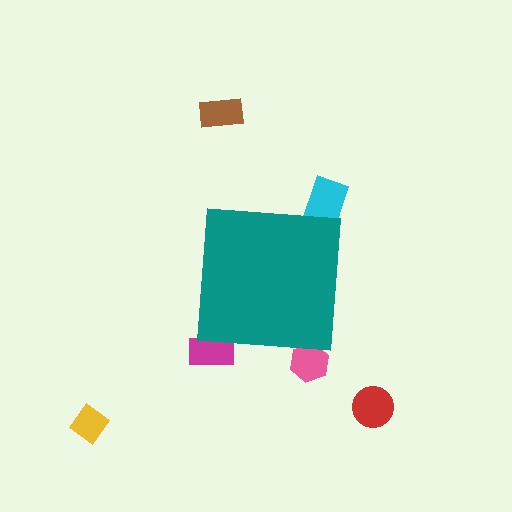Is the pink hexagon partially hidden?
Yes, the pink hexagon is partially hidden behind the teal square.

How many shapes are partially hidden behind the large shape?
3 shapes are partially hidden.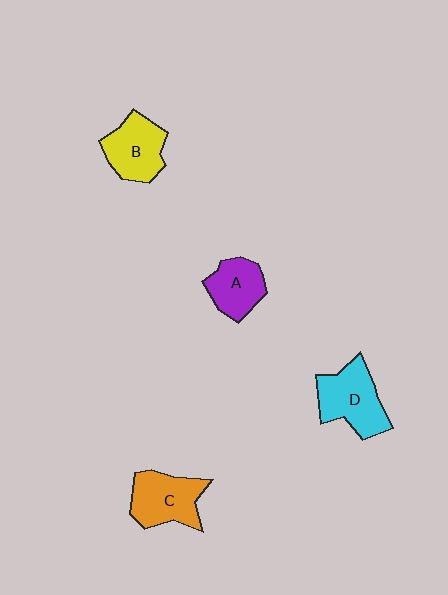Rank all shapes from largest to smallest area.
From largest to smallest: D (cyan), C (orange), B (yellow), A (purple).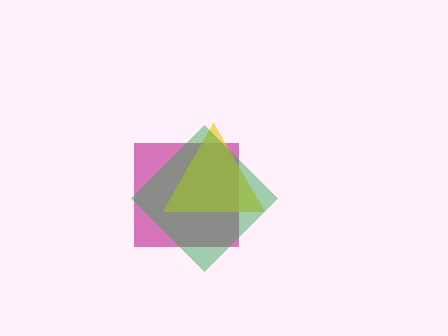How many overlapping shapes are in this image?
There are 3 overlapping shapes in the image.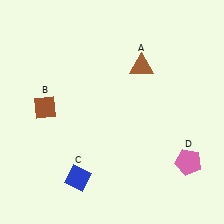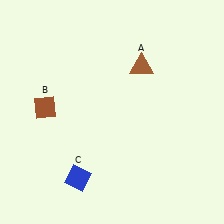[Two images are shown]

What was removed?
The pink pentagon (D) was removed in Image 2.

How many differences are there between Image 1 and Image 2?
There is 1 difference between the two images.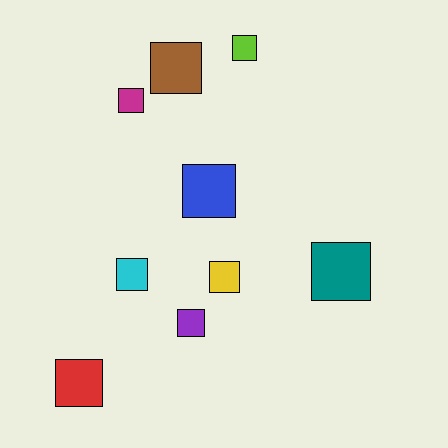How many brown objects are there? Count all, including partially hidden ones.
There is 1 brown object.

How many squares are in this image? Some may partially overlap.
There are 9 squares.